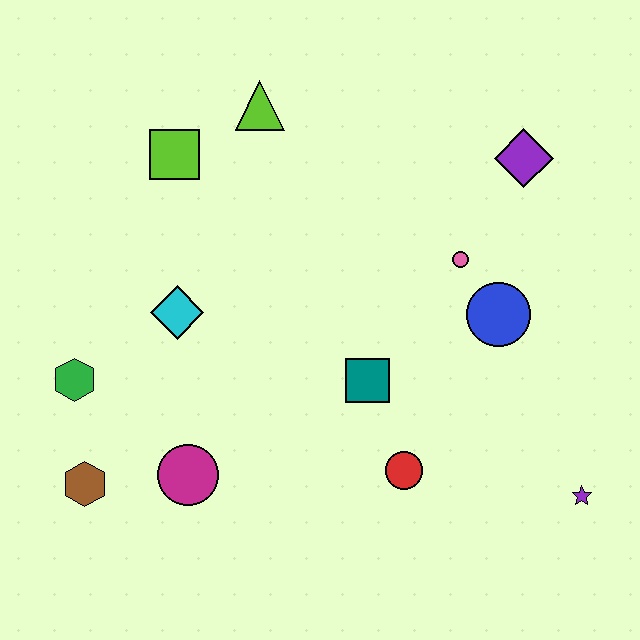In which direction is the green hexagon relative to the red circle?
The green hexagon is to the left of the red circle.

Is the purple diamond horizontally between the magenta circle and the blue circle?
No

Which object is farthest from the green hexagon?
The purple star is farthest from the green hexagon.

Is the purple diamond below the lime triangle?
Yes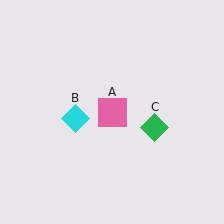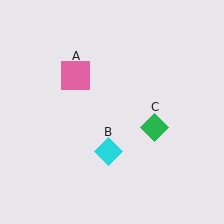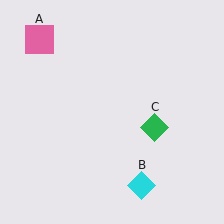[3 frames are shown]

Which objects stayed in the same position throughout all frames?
Green diamond (object C) remained stationary.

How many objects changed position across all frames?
2 objects changed position: pink square (object A), cyan diamond (object B).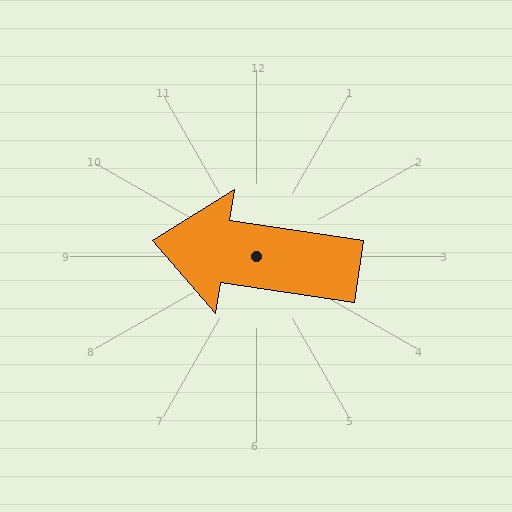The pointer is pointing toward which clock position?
Roughly 9 o'clock.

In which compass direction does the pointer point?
West.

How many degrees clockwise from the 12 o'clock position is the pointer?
Approximately 279 degrees.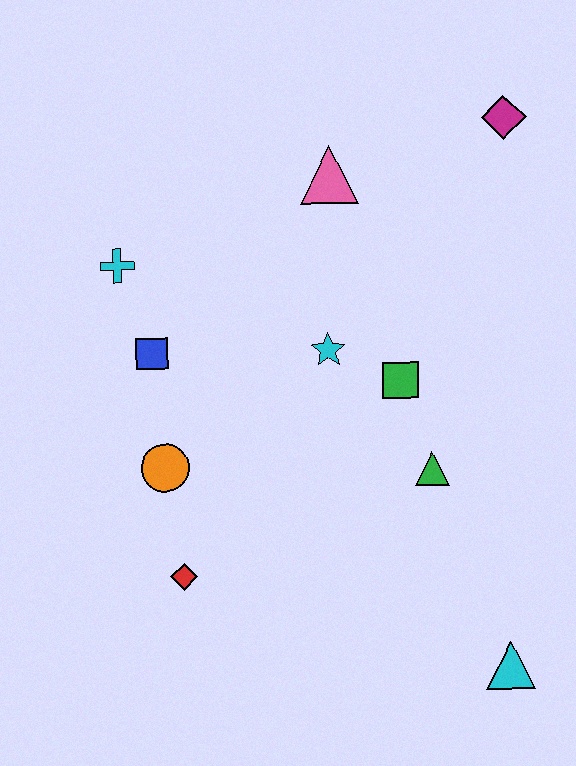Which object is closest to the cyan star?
The green square is closest to the cyan star.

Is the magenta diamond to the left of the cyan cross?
No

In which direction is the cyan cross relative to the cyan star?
The cyan cross is to the left of the cyan star.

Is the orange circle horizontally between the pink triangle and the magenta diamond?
No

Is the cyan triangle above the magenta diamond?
No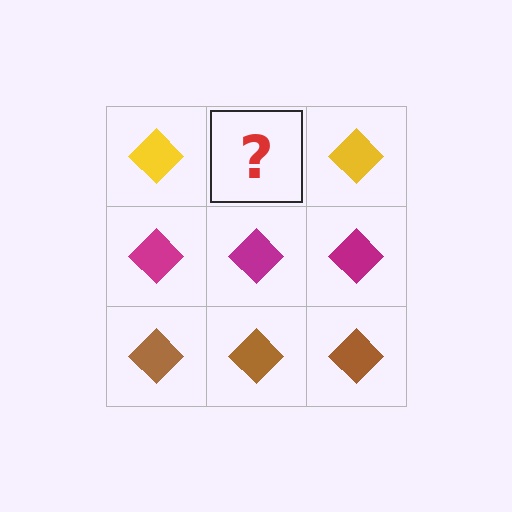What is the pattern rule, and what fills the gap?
The rule is that each row has a consistent color. The gap should be filled with a yellow diamond.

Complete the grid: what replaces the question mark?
The question mark should be replaced with a yellow diamond.